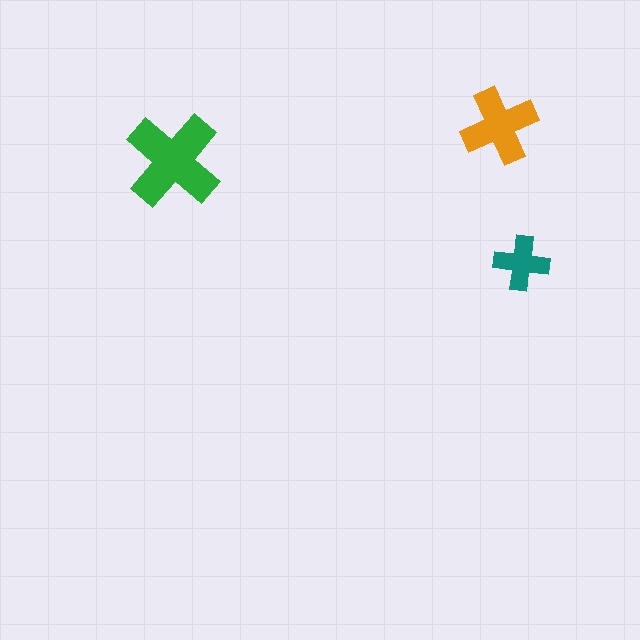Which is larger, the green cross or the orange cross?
The green one.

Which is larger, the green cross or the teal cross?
The green one.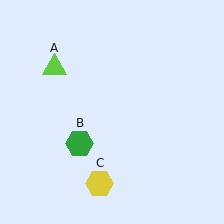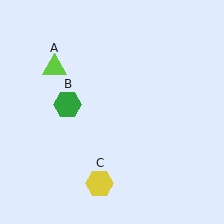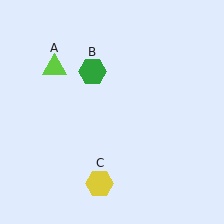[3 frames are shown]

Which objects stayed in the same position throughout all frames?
Lime triangle (object A) and yellow hexagon (object C) remained stationary.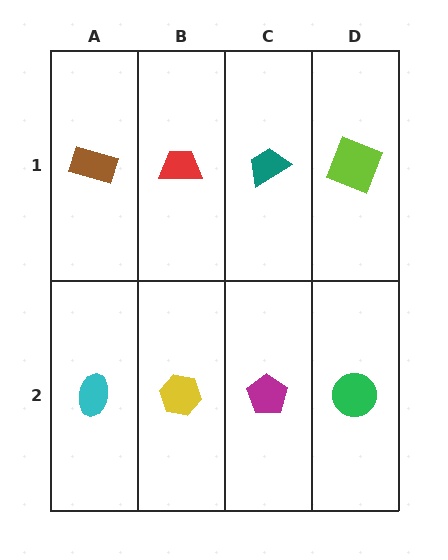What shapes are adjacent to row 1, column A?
A cyan ellipse (row 2, column A), a red trapezoid (row 1, column B).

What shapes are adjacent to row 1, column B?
A yellow hexagon (row 2, column B), a brown rectangle (row 1, column A), a teal trapezoid (row 1, column C).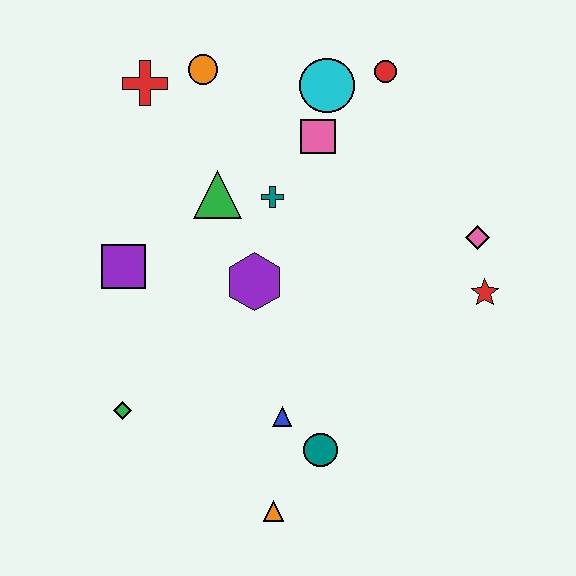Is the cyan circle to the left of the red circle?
Yes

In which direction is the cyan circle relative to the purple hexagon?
The cyan circle is above the purple hexagon.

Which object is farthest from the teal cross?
The orange triangle is farthest from the teal cross.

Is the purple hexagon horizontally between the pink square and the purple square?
Yes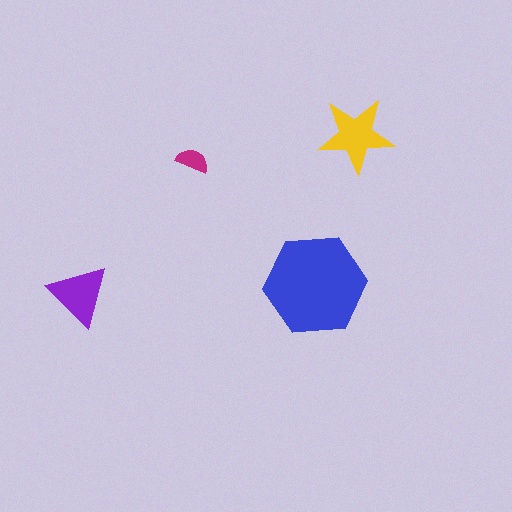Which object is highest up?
The yellow star is topmost.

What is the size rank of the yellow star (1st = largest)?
2nd.